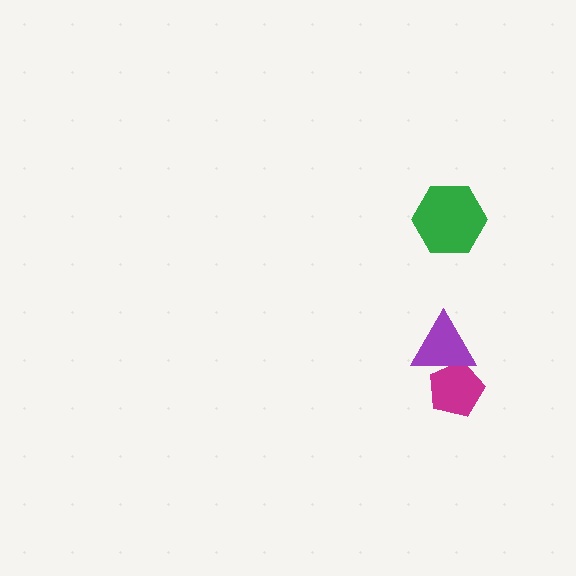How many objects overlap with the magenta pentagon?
1 object overlaps with the magenta pentagon.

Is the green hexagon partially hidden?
No, no other shape covers it.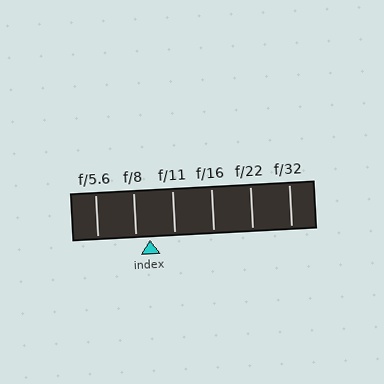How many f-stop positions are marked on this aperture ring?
There are 6 f-stop positions marked.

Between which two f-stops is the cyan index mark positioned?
The index mark is between f/8 and f/11.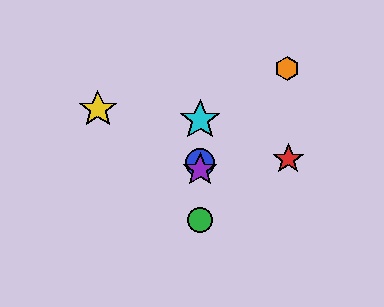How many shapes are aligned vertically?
4 shapes (the blue circle, the green circle, the purple star, the cyan star) are aligned vertically.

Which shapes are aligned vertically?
The blue circle, the green circle, the purple star, the cyan star are aligned vertically.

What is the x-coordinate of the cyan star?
The cyan star is at x≈200.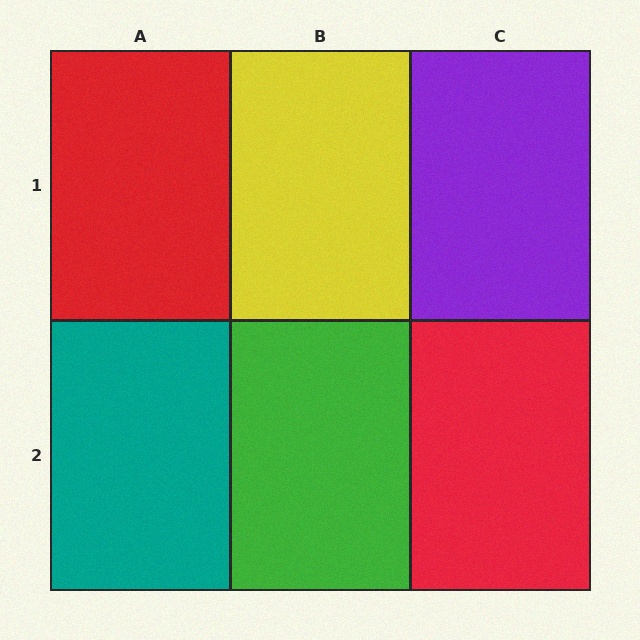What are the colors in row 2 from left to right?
Teal, green, red.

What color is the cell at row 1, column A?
Red.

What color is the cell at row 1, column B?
Yellow.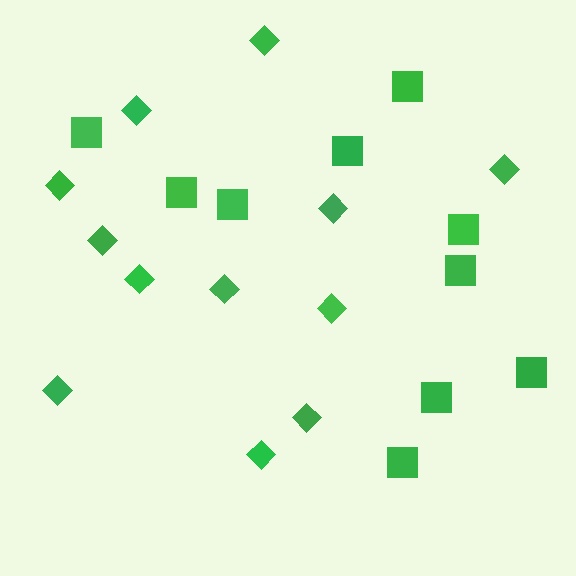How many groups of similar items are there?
There are 2 groups: one group of diamonds (12) and one group of squares (10).